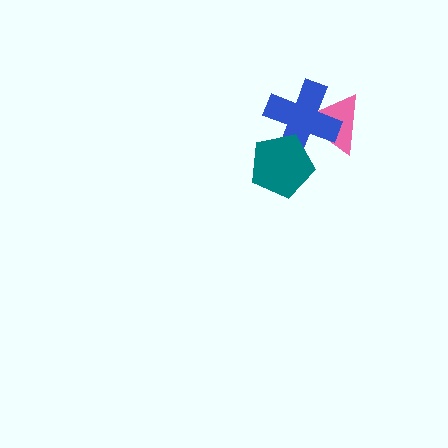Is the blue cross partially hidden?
Yes, it is partially covered by another shape.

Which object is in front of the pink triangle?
The blue cross is in front of the pink triangle.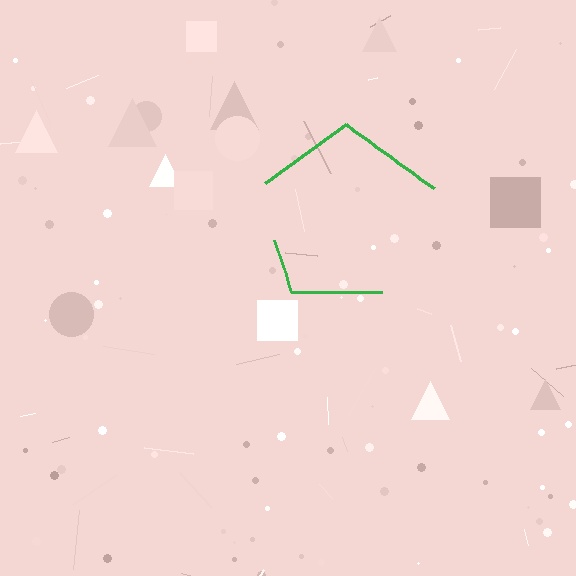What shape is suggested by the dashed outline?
The dashed outline suggests a pentagon.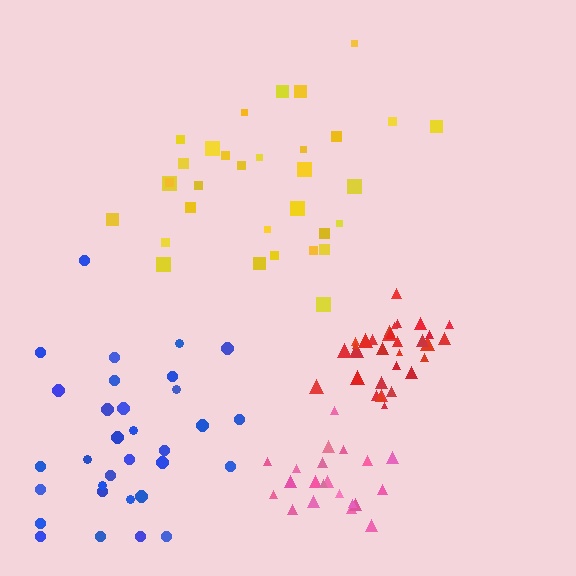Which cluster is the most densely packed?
Red.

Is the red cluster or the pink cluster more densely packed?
Red.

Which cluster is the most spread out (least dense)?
Blue.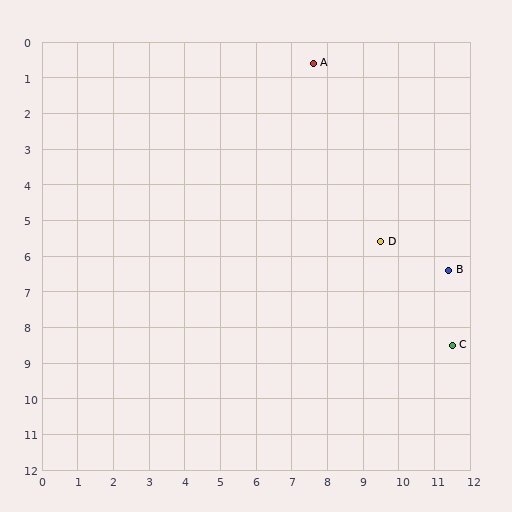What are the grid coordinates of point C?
Point C is at approximately (11.5, 8.5).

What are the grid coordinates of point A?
Point A is at approximately (7.6, 0.6).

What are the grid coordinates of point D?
Point D is at approximately (9.5, 5.6).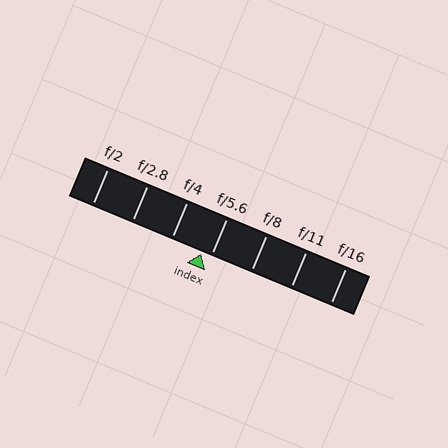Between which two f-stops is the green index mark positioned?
The index mark is between f/4 and f/5.6.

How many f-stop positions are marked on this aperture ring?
There are 7 f-stop positions marked.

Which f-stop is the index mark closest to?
The index mark is closest to f/5.6.